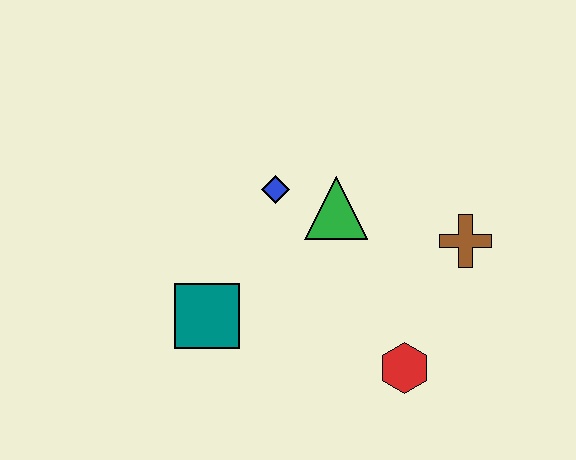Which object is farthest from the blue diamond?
The red hexagon is farthest from the blue diamond.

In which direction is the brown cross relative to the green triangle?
The brown cross is to the right of the green triangle.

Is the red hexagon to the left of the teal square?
No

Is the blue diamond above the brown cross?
Yes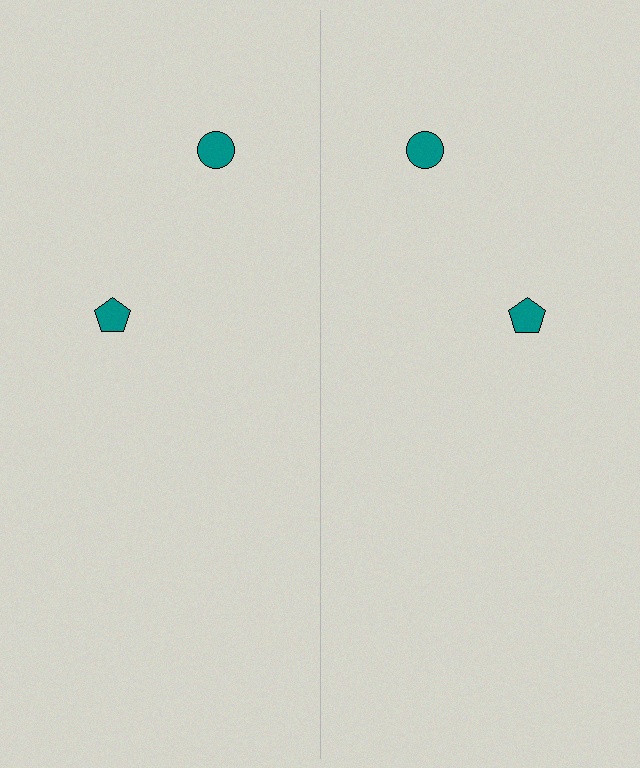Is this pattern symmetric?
Yes, this pattern has bilateral (reflection) symmetry.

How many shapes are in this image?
There are 4 shapes in this image.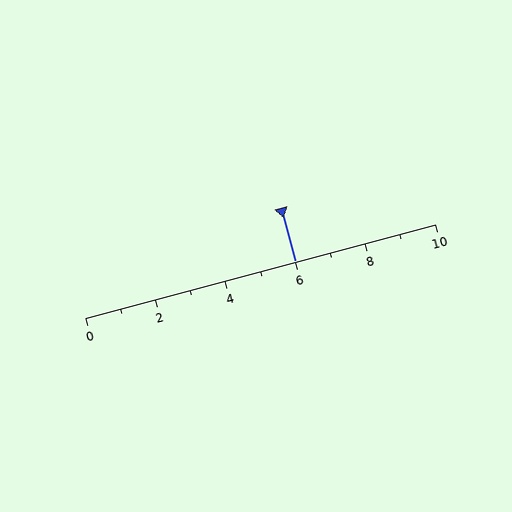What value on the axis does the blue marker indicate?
The marker indicates approximately 6.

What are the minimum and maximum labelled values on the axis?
The axis runs from 0 to 10.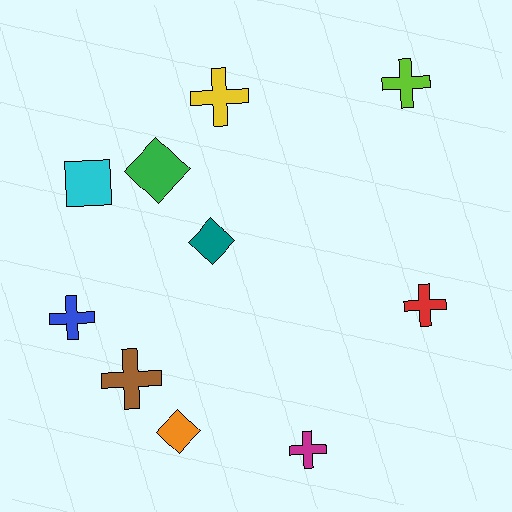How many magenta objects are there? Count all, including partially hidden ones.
There is 1 magenta object.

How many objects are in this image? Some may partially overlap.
There are 10 objects.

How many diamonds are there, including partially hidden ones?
There are 3 diamonds.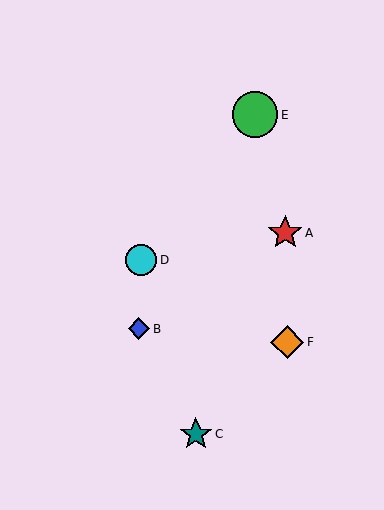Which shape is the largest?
The green circle (labeled E) is the largest.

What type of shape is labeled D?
Shape D is a cyan circle.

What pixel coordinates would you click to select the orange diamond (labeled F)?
Click at (287, 342) to select the orange diamond F.